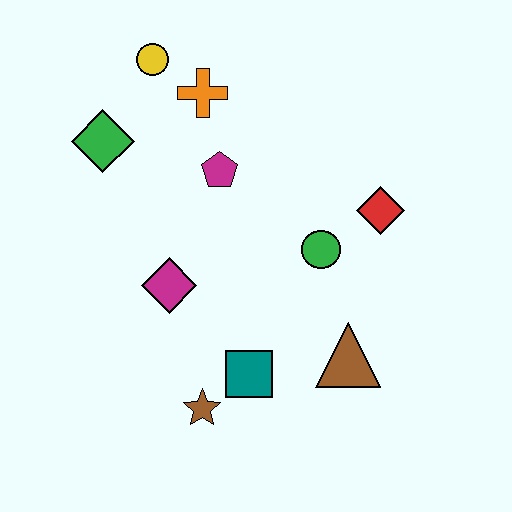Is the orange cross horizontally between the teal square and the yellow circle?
Yes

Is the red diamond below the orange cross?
Yes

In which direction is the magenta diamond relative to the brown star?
The magenta diamond is above the brown star.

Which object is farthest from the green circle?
The yellow circle is farthest from the green circle.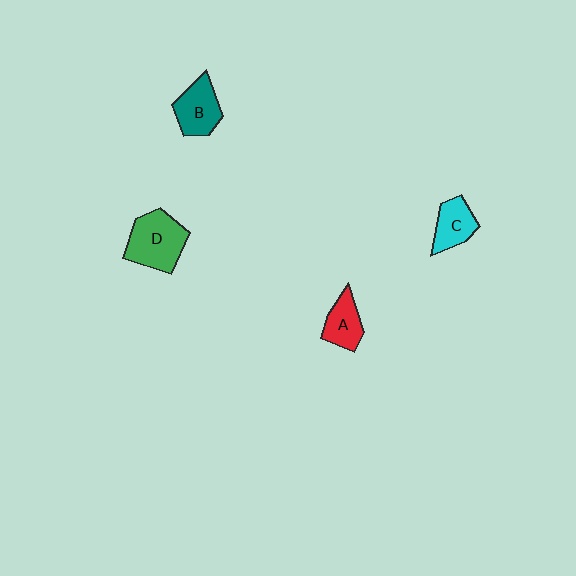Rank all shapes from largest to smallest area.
From largest to smallest: D (green), B (teal), C (cyan), A (red).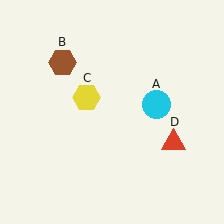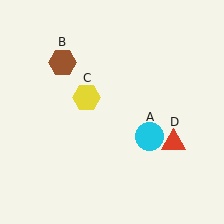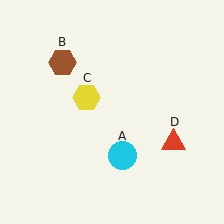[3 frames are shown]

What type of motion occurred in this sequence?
The cyan circle (object A) rotated clockwise around the center of the scene.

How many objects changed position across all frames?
1 object changed position: cyan circle (object A).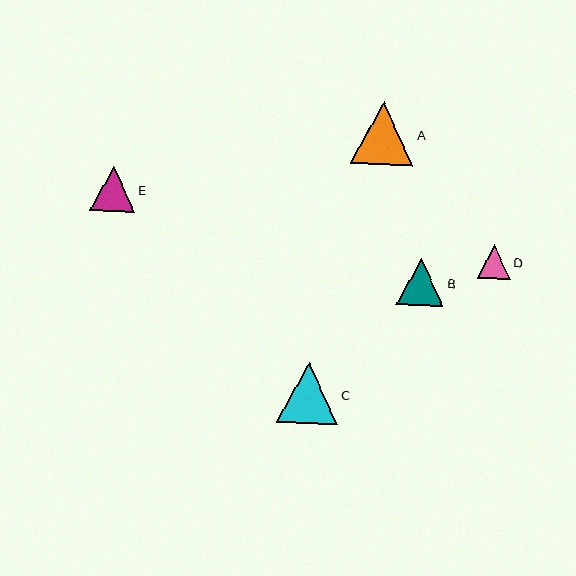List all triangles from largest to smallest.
From largest to smallest: A, C, B, E, D.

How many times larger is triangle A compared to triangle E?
Triangle A is approximately 1.4 times the size of triangle E.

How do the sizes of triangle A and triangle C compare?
Triangle A and triangle C are approximately the same size.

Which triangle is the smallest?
Triangle D is the smallest with a size of approximately 33 pixels.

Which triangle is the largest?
Triangle A is the largest with a size of approximately 63 pixels.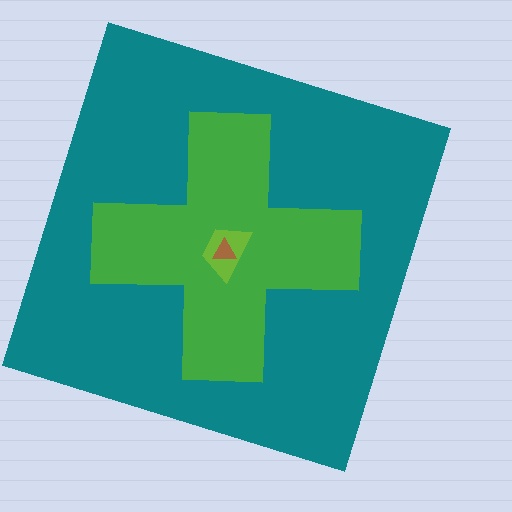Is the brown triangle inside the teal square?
Yes.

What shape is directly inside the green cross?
The lime trapezoid.